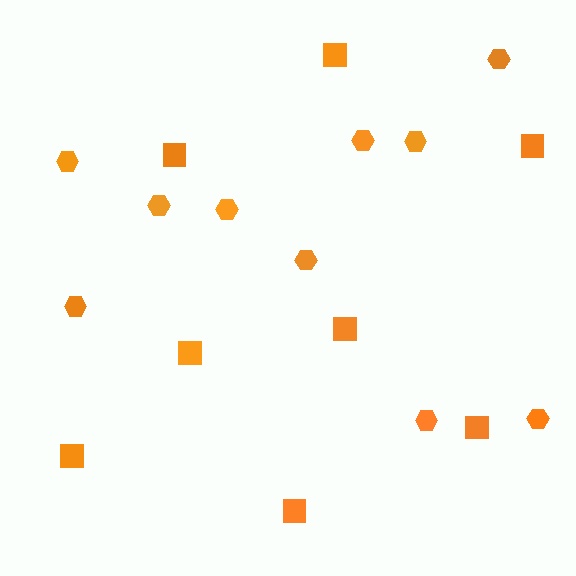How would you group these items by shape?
There are 2 groups: one group of squares (8) and one group of hexagons (10).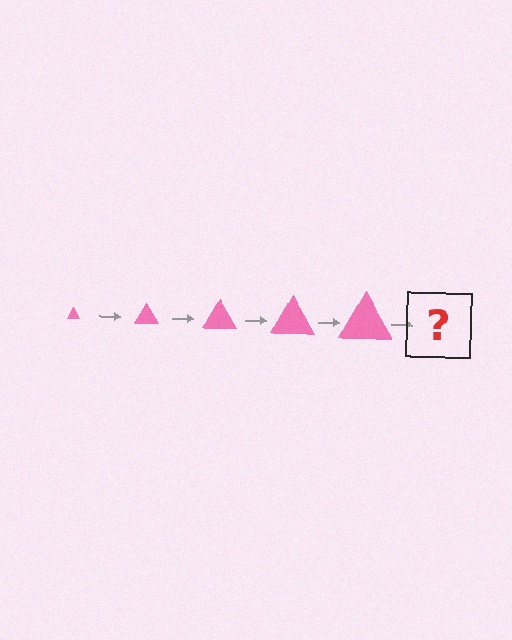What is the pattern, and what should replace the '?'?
The pattern is that the triangle gets progressively larger each step. The '?' should be a pink triangle, larger than the previous one.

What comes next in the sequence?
The next element should be a pink triangle, larger than the previous one.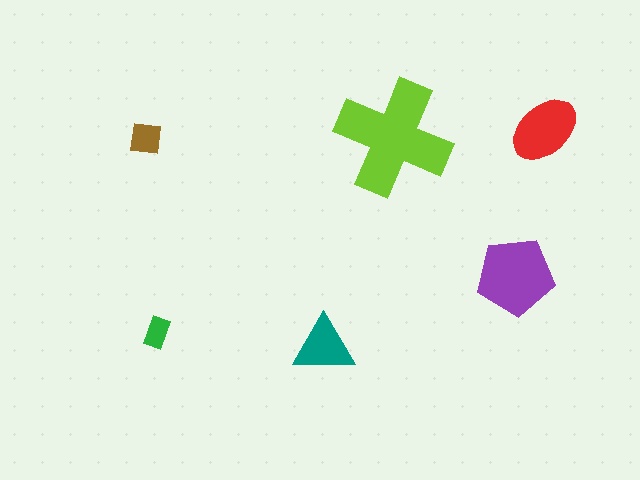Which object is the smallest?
The green rectangle.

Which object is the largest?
The lime cross.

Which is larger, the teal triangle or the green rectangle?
The teal triangle.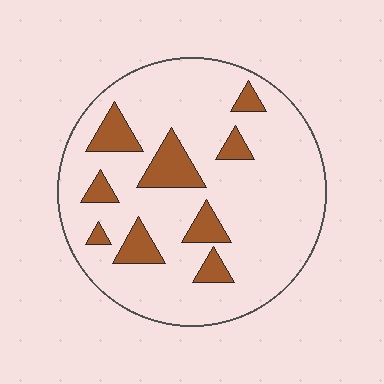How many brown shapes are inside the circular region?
9.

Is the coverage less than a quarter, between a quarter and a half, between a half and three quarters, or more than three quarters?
Less than a quarter.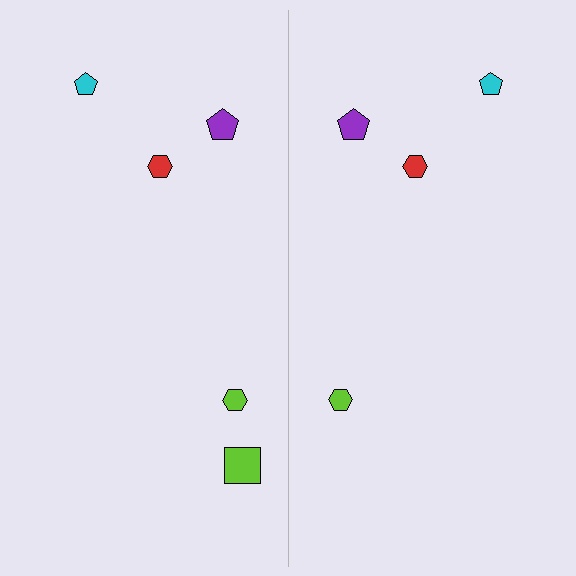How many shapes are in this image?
There are 9 shapes in this image.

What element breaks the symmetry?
A lime square is missing from the right side.